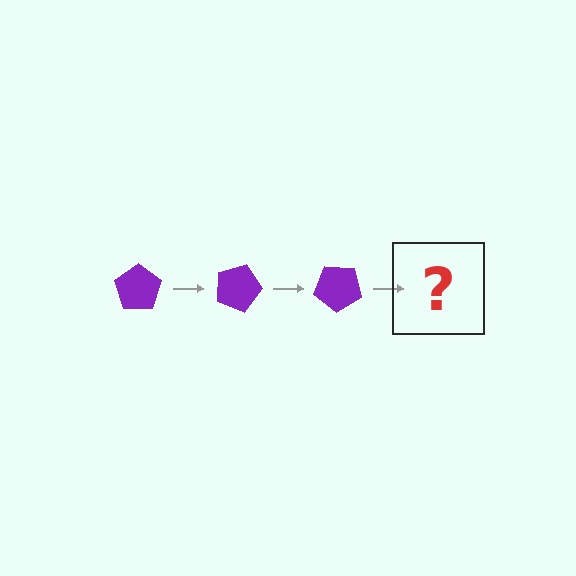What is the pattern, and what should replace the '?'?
The pattern is that the pentagon rotates 20 degrees each step. The '?' should be a purple pentagon rotated 60 degrees.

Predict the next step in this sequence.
The next step is a purple pentagon rotated 60 degrees.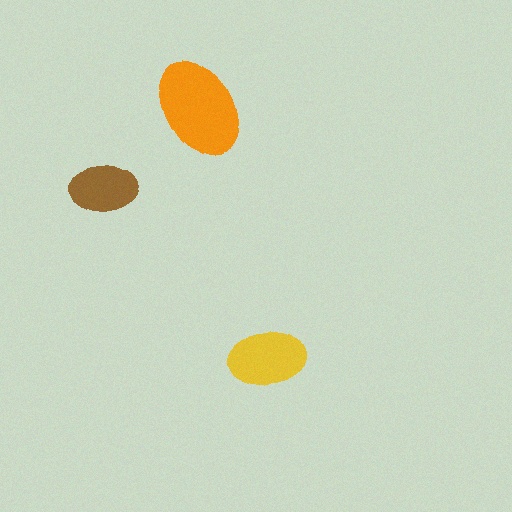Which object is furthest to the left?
The brown ellipse is leftmost.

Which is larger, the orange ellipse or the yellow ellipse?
The orange one.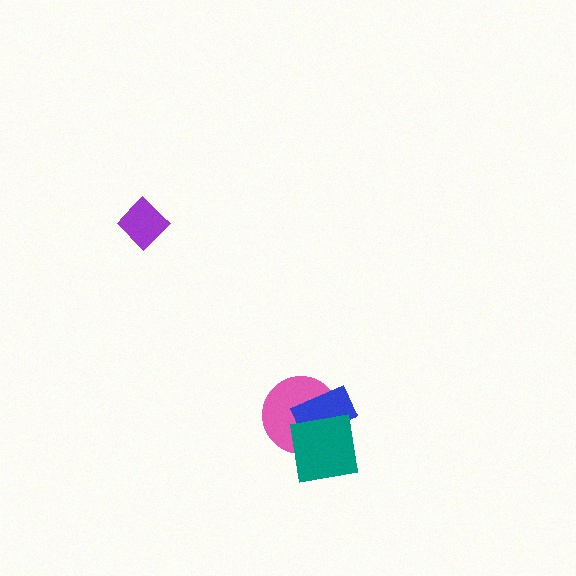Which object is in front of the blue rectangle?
The teal square is in front of the blue rectangle.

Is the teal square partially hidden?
No, no other shape covers it.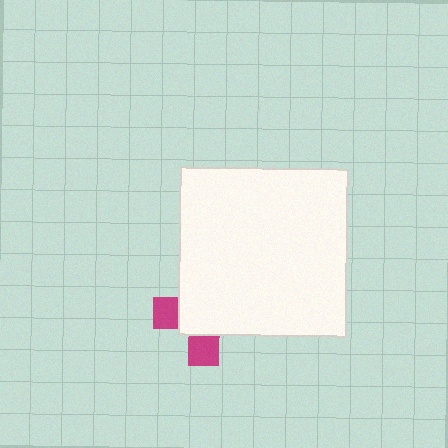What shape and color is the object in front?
The object in front is a white square.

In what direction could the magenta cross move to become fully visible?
The magenta cross could move toward the lower-left. That would shift it out from behind the white square entirely.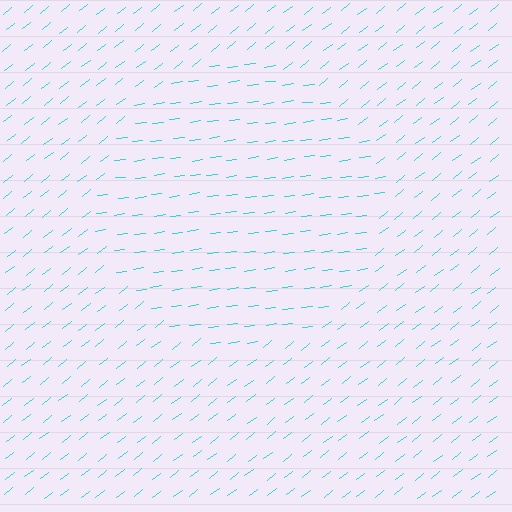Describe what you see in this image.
The image is filled with small cyan line segments. A circle region in the image has lines oriented differently from the surrounding lines, creating a visible texture boundary.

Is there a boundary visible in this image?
Yes, there is a texture boundary formed by a change in line orientation.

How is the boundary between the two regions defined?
The boundary is defined purely by a change in line orientation (approximately 31 degrees difference). All lines are the same color and thickness.